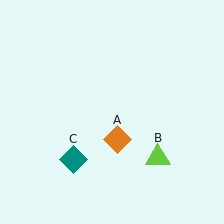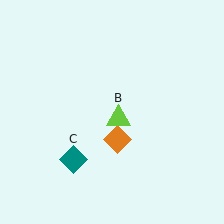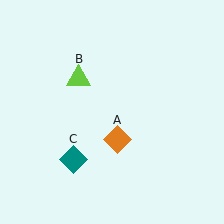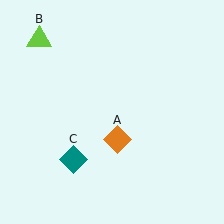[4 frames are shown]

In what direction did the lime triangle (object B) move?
The lime triangle (object B) moved up and to the left.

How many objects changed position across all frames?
1 object changed position: lime triangle (object B).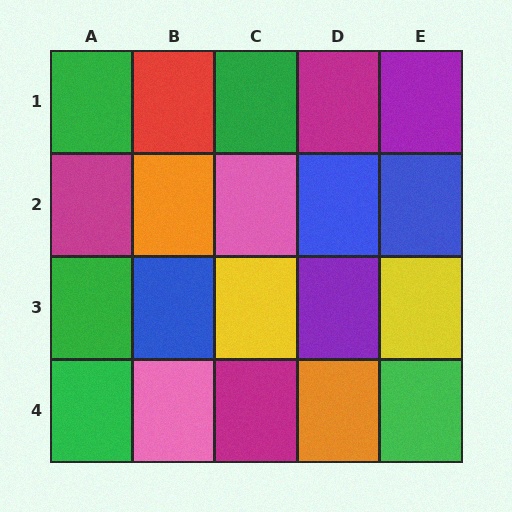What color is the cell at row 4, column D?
Orange.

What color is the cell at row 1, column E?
Purple.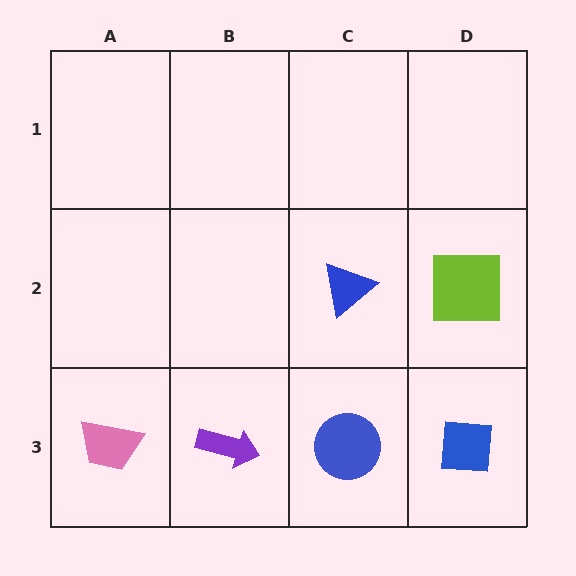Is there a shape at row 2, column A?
No, that cell is empty.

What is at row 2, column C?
A blue triangle.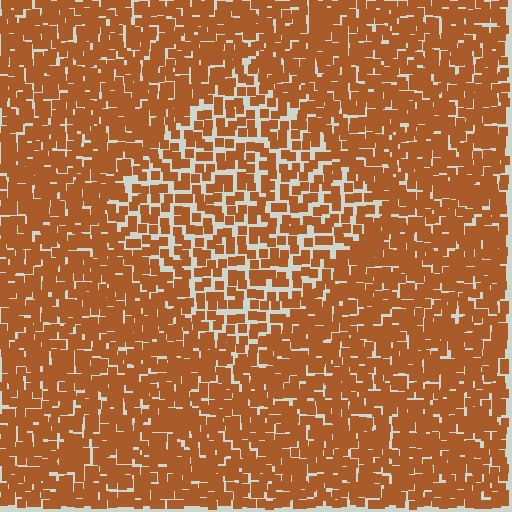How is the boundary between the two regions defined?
The boundary is defined by a change in element density (approximately 1.7x ratio). All elements are the same color, size, and shape.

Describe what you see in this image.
The image contains small brown elements arranged at two different densities. A diamond-shaped region is visible where the elements are less densely packed than the surrounding area.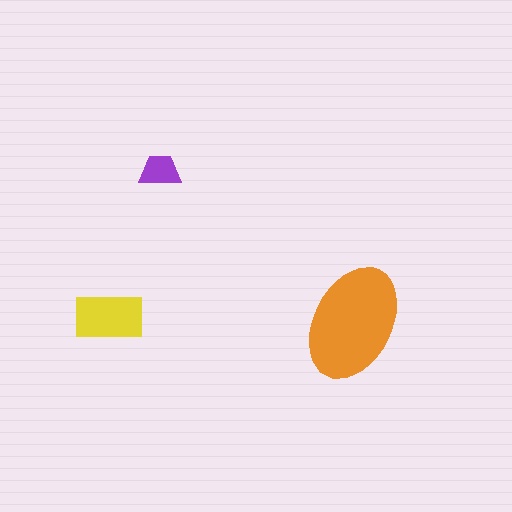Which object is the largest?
The orange ellipse.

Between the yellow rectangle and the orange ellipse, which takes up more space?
The orange ellipse.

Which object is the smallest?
The purple trapezoid.